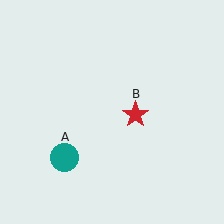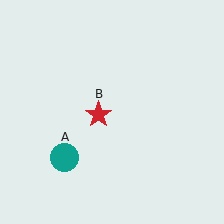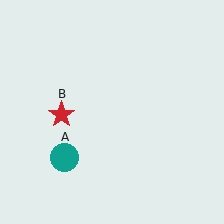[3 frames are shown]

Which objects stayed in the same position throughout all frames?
Teal circle (object A) remained stationary.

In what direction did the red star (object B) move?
The red star (object B) moved left.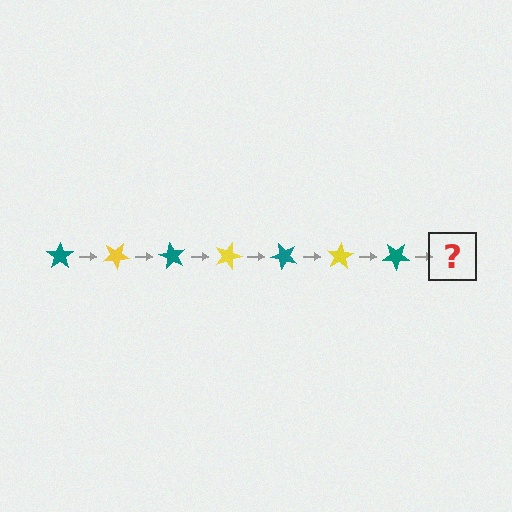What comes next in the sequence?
The next element should be a yellow star, rotated 210 degrees from the start.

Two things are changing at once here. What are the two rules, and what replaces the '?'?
The two rules are that it rotates 30 degrees each step and the color cycles through teal and yellow. The '?' should be a yellow star, rotated 210 degrees from the start.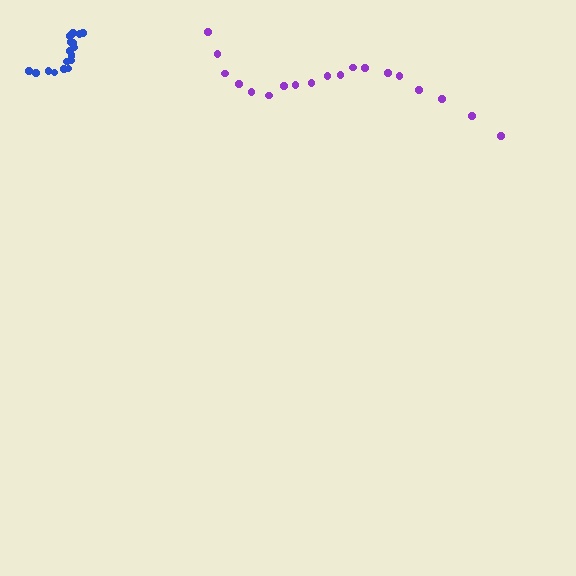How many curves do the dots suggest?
There are 2 distinct paths.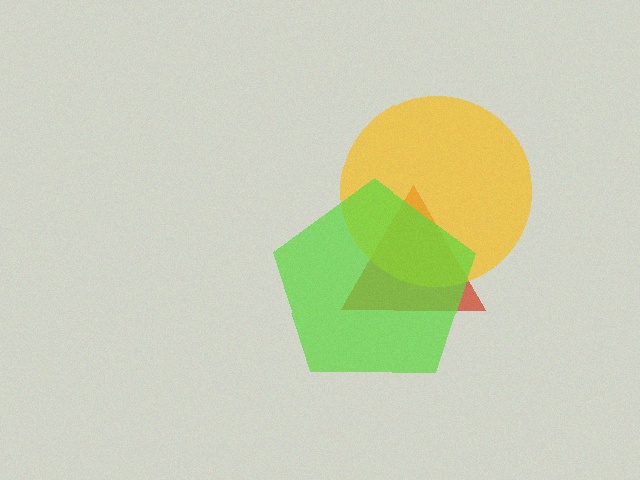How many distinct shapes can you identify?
There are 3 distinct shapes: a red triangle, a yellow circle, a lime pentagon.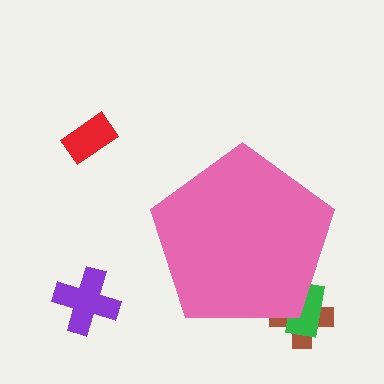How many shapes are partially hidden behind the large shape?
2 shapes are partially hidden.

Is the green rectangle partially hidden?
Yes, the green rectangle is partially hidden behind the pink pentagon.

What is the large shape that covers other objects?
A pink pentagon.